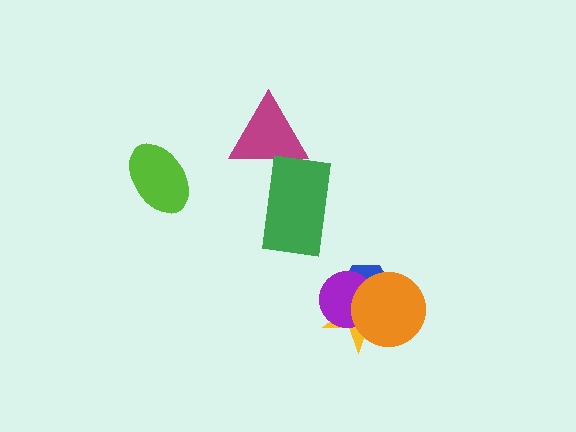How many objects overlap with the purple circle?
3 objects overlap with the purple circle.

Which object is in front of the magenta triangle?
The green rectangle is in front of the magenta triangle.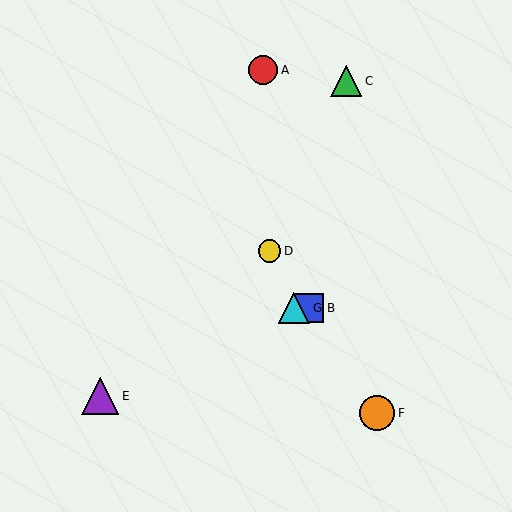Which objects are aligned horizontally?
Objects B, G are aligned horizontally.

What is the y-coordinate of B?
Object B is at y≈308.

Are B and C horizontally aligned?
No, B is at y≈308 and C is at y≈81.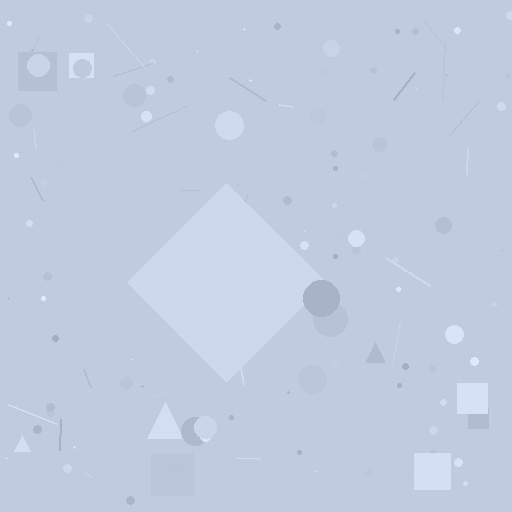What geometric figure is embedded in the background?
A diamond is embedded in the background.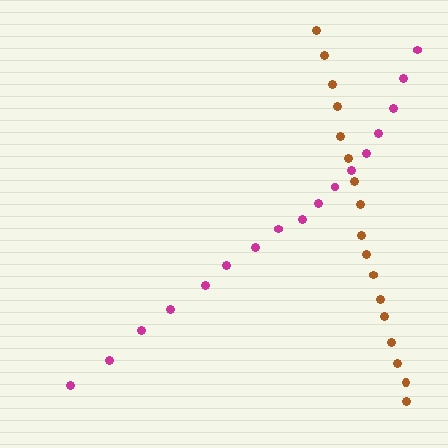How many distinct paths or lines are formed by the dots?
There are 2 distinct paths.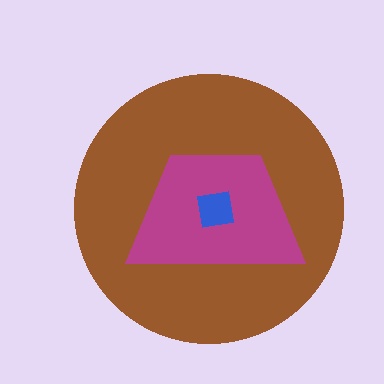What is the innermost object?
The blue square.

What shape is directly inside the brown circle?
The magenta trapezoid.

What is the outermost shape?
The brown circle.